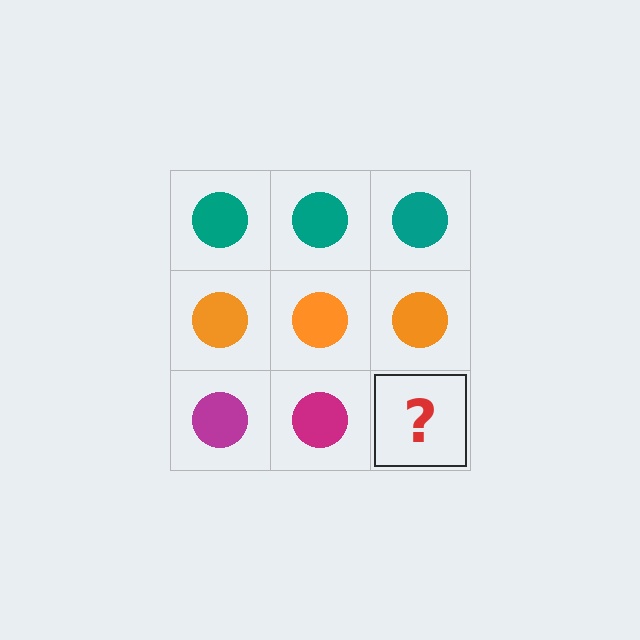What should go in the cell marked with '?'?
The missing cell should contain a magenta circle.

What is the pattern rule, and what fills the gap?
The rule is that each row has a consistent color. The gap should be filled with a magenta circle.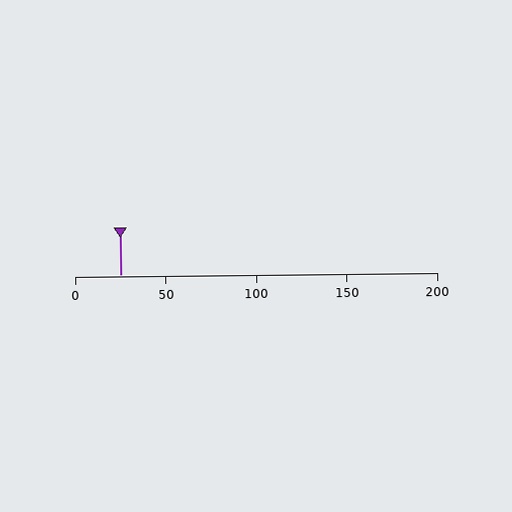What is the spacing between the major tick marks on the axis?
The major ticks are spaced 50 apart.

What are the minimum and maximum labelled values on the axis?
The axis runs from 0 to 200.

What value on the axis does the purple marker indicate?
The marker indicates approximately 25.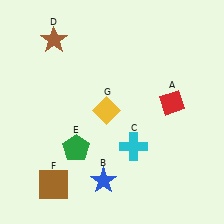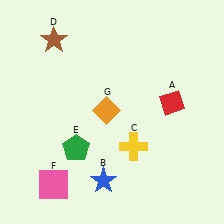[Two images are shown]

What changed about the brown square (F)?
In Image 1, F is brown. In Image 2, it changed to pink.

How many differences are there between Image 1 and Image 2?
There are 3 differences between the two images.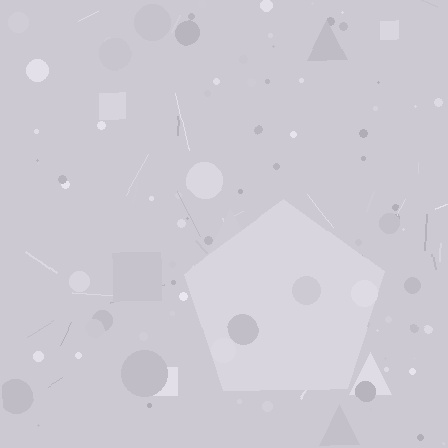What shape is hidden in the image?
A pentagon is hidden in the image.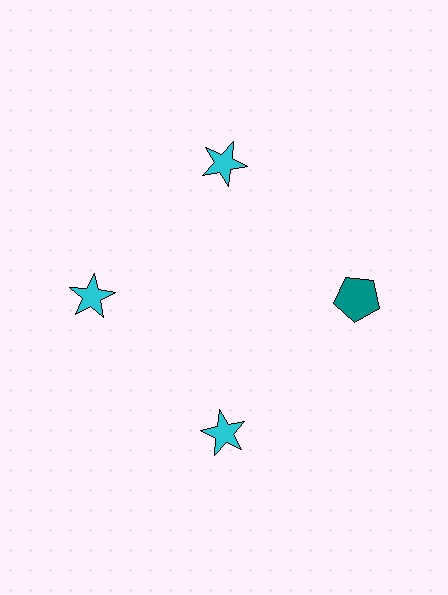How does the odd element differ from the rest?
It differs in both color (teal instead of cyan) and shape (pentagon instead of star).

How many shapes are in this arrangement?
There are 4 shapes arranged in a ring pattern.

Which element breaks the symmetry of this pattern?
The teal pentagon at roughly the 3 o'clock position breaks the symmetry. All other shapes are cyan stars.